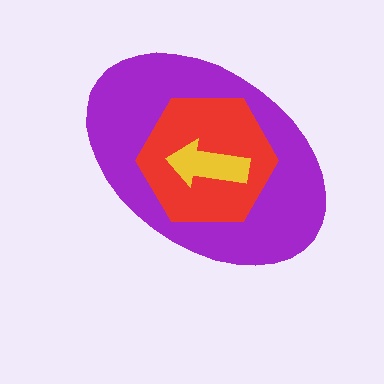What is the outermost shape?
The purple ellipse.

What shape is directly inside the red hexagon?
The yellow arrow.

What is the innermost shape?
The yellow arrow.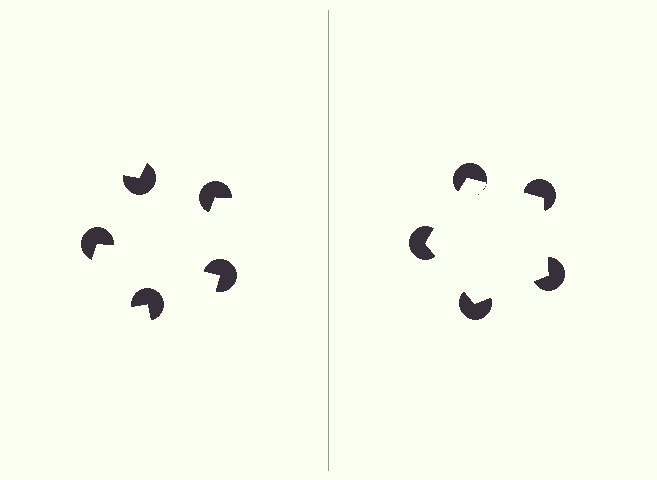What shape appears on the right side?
An illusory pentagon.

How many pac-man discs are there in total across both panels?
10 — 5 on each side.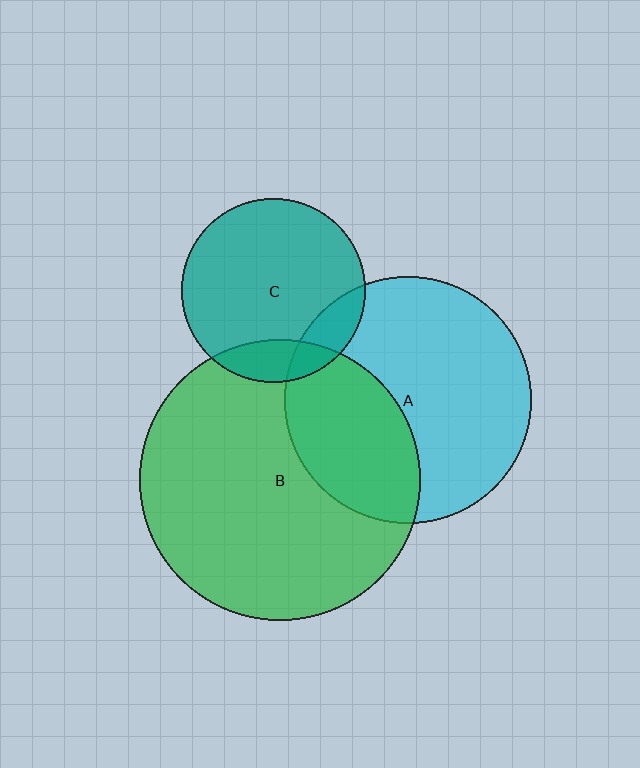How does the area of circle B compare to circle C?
Approximately 2.3 times.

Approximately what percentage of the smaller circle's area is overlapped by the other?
Approximately 35%.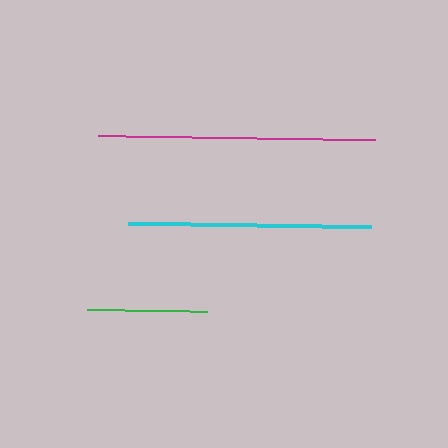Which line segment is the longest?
The magenta line is the longest at approximately 276 pixels.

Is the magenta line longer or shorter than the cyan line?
The magenta line is longer than the cyan line.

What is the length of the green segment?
The green segment is approximately 120 pixels long.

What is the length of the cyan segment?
The cyan segment is approximately 244 pixels long.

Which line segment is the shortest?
The green line is the shortest at approximately 120 pixels.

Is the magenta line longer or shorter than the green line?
The magenta line is longer than the green line.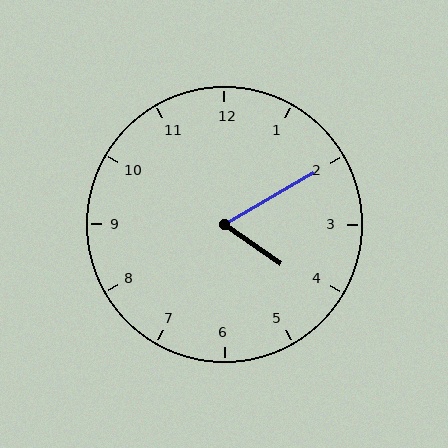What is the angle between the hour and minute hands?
Approximately 65 degrees.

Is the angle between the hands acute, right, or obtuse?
It is acute.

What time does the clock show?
4:10.